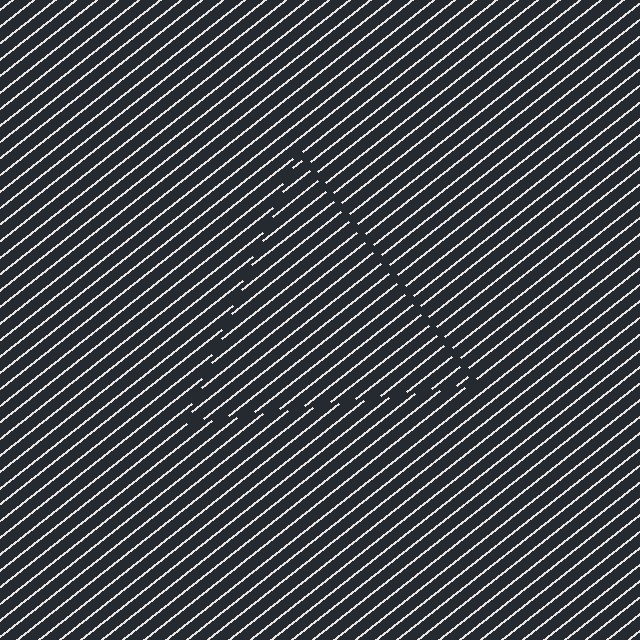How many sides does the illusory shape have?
3 sides — the line-ends trace a triangle.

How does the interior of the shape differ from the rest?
The interior of the shape contains the same grating, shifted by half a period — the contour is defined by the phase discontinuity where line-ends from the inner and outer gratings abut.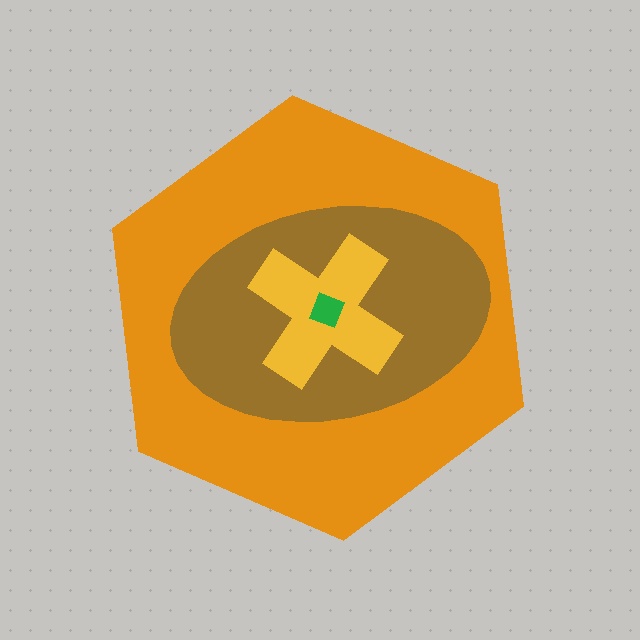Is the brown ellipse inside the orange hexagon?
Yes.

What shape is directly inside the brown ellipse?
The yellow cross.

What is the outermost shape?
The orange hexagon.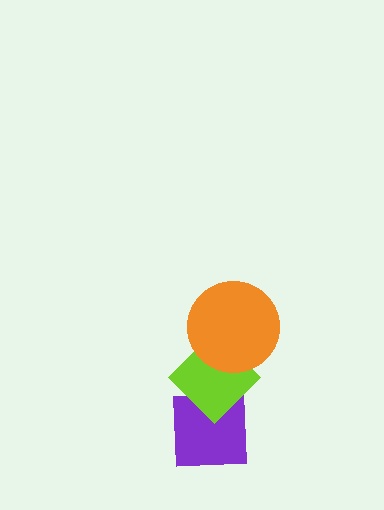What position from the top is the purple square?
The purple square is 3rd from the top.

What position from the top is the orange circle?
The orange circle is 1st from the top.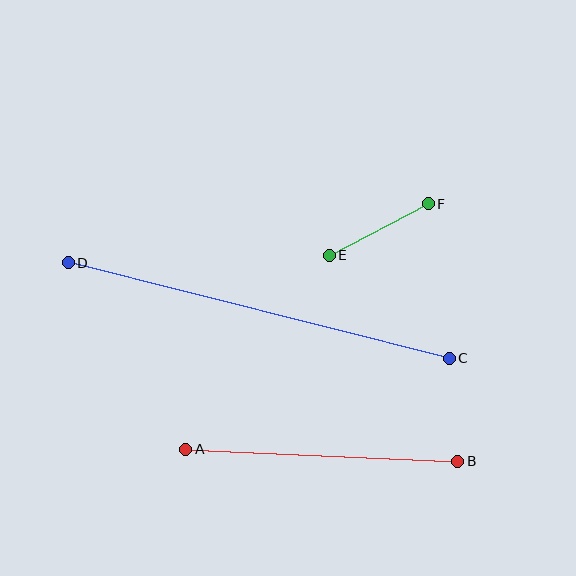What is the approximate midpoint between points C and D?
The midpoint is at approximately (259, 310) pixels.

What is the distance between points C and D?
The distance is approximately 393 pixels.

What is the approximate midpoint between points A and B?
The midpoint is at approximately (322, 455) pixels.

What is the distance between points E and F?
The distance is approximately 111 pixels.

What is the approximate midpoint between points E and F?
The midpoint is at approximately (379, 229) pixels.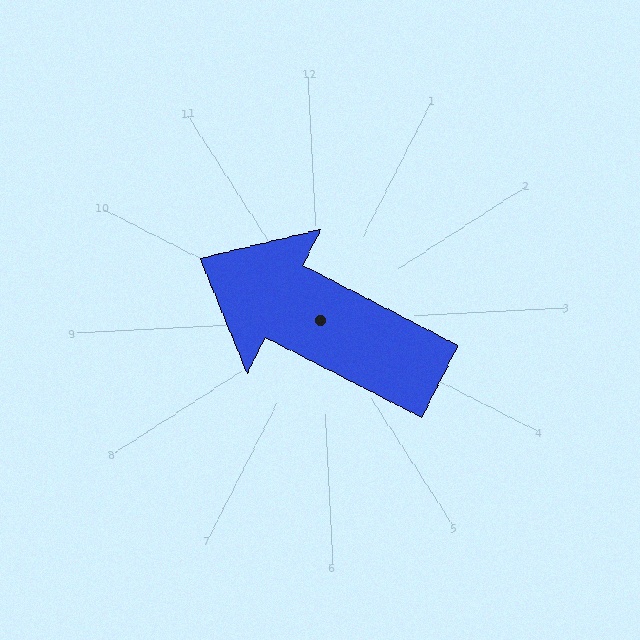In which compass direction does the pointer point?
Northwest.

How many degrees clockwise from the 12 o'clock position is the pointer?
Approximately 300 degrees.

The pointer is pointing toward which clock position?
Roughly 10 o'clock.